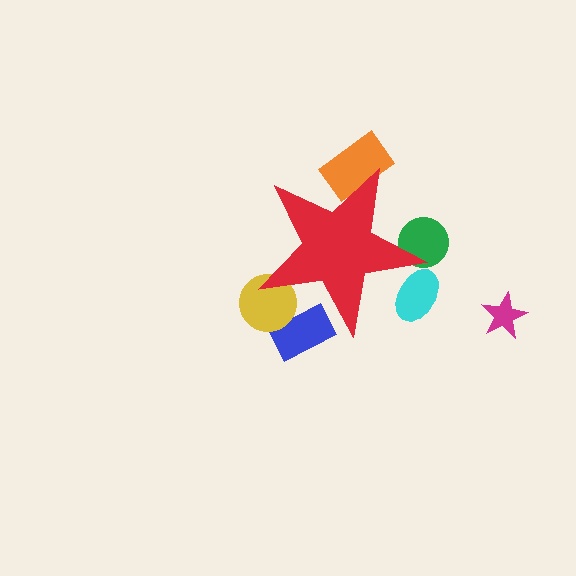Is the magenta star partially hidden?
No, the magenta star is fully visible.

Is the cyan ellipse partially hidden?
Yes, the cyan ellipse is partially hidden behind the red star.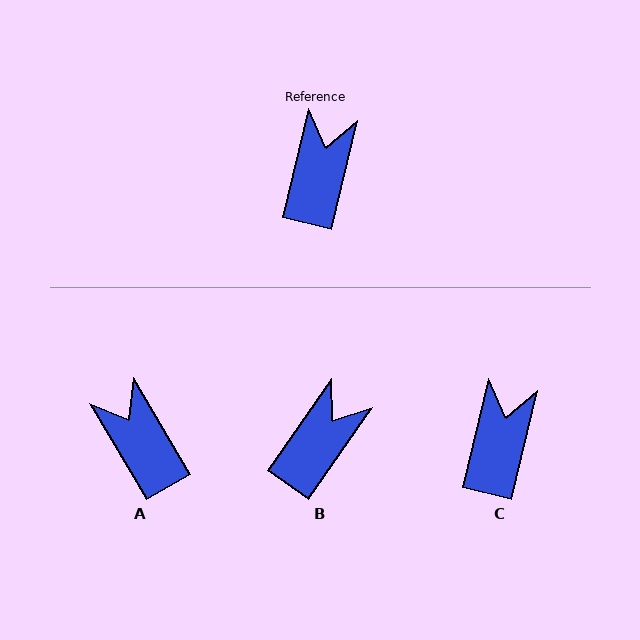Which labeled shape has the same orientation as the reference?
C.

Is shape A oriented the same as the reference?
No, it is off by about 44 degrees.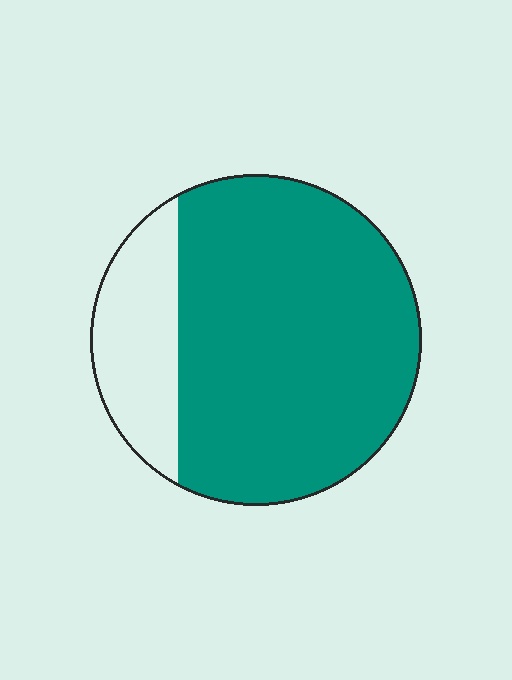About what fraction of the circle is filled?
About four fifths (4/5).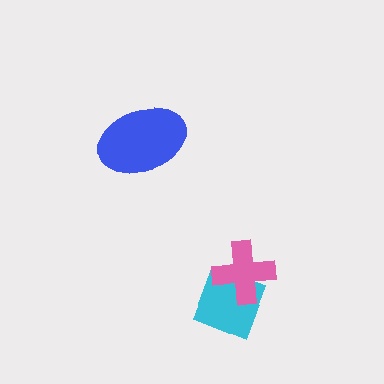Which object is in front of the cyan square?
The pink cross is in front of the cyan square.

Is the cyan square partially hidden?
Yes, it is partially covered by another shape.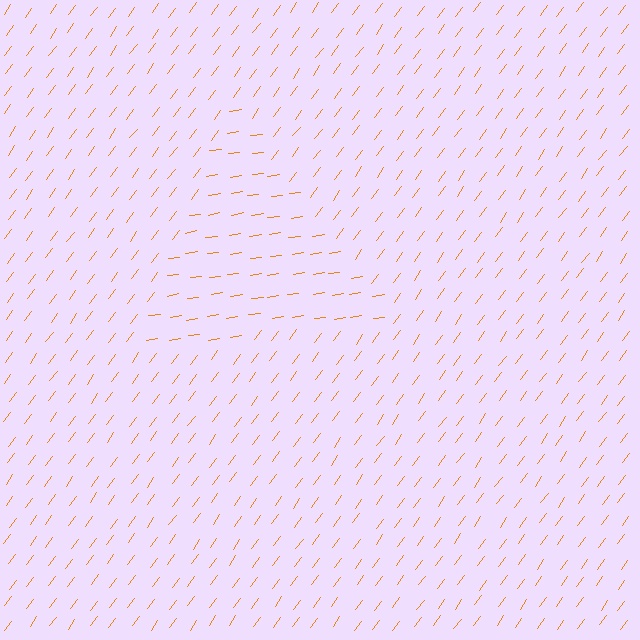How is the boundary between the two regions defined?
The boundary is defined purely by a change in line orientation (approximately 45 degrees difference). All lines are the same color and thickness.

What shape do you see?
I see a triangle.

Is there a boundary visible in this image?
Yes, there is a texture boundary formed by a change in line orientation.